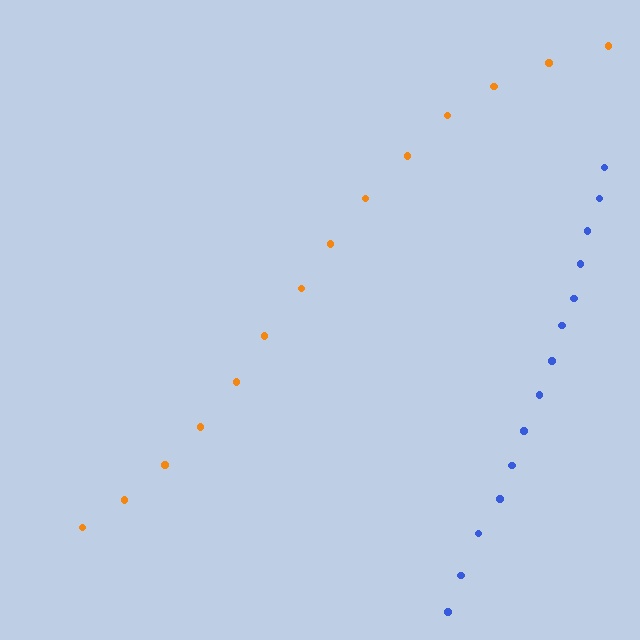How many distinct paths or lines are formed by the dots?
There are 2 distinct paths.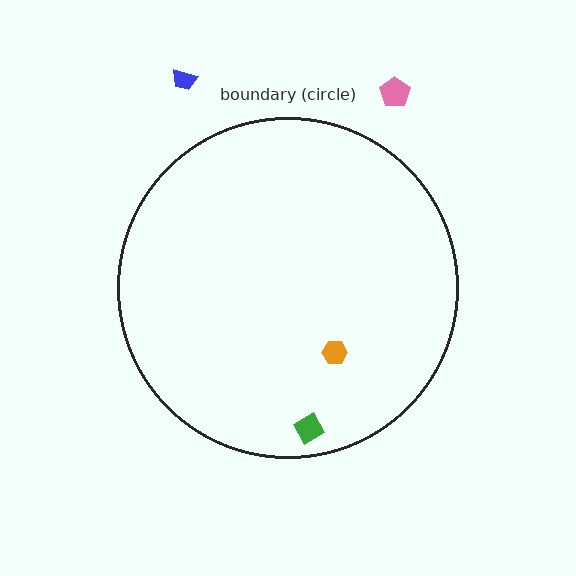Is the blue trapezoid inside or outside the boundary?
Outside.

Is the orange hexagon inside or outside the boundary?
Inside.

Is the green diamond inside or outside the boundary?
Inside.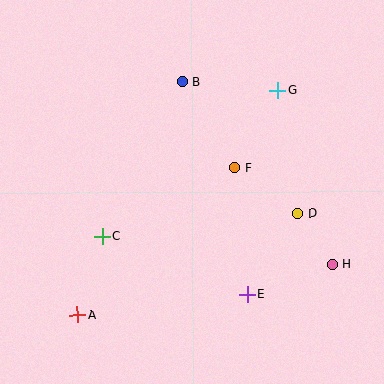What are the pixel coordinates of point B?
Point B is at (182, 82).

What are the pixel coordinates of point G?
Point G is at (277, 90).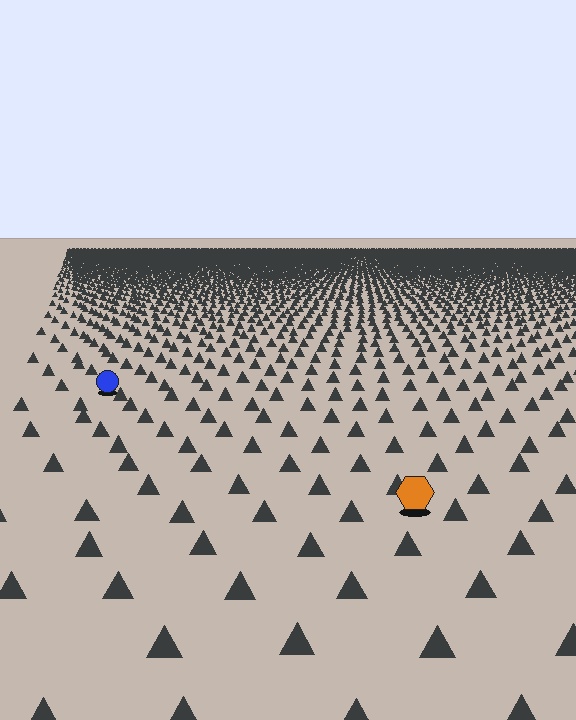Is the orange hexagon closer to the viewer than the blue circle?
Yes. The orange hexagon is closer — you can tell from the texture gradient: the ground texture is coarser near it.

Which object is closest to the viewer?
The orange hexagon is closest. The texture marks near it are larger and more spread out.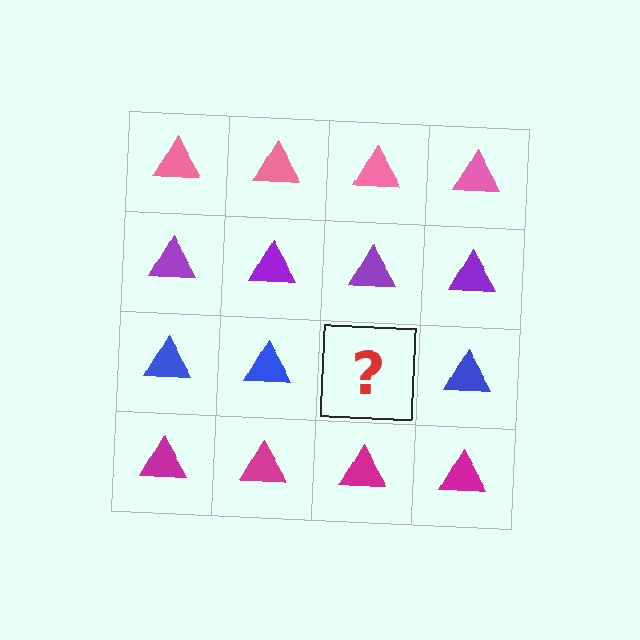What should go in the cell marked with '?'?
The missing cell should contain a blue triangle.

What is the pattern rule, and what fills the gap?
The rule is that each row has a consistent color. The gap should be filled with a blue triangle.